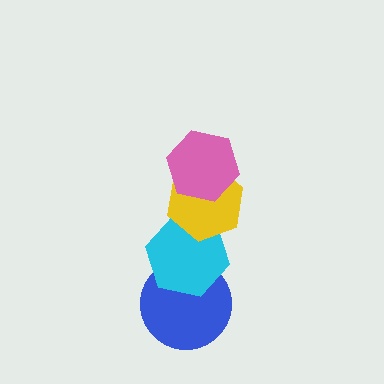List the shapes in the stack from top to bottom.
From top to bottom: the pink hexagon, the yellow hexagon, the cyan hexagon, the blue circle.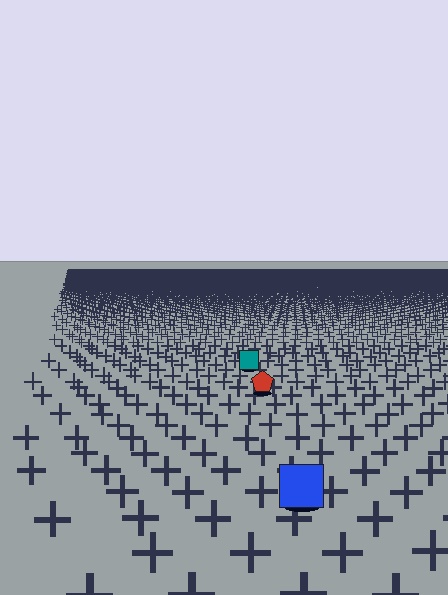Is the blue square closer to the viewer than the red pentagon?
Yes. The blue square is closer — you can tell from the texture gradient: the ground texture is coarser near it.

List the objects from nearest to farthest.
From nearest to farthest: the blue square, the red pentagon, the teal square.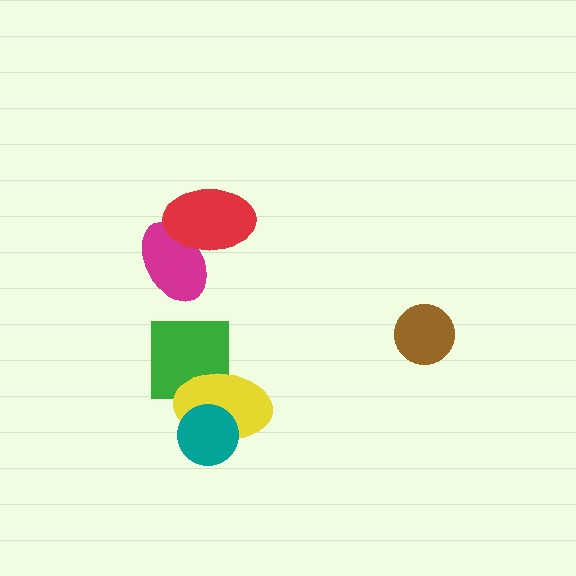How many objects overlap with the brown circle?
0 objects overlap with the brown circle.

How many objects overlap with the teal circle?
1 object overlaps with the teal circle.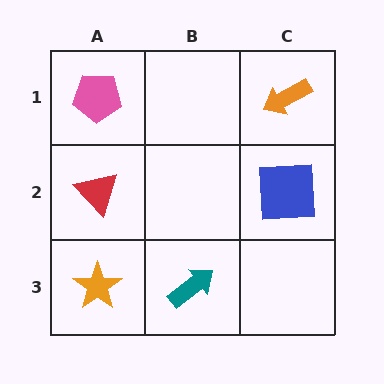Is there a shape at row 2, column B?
No, that cell is empty.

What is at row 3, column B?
A teal arrow.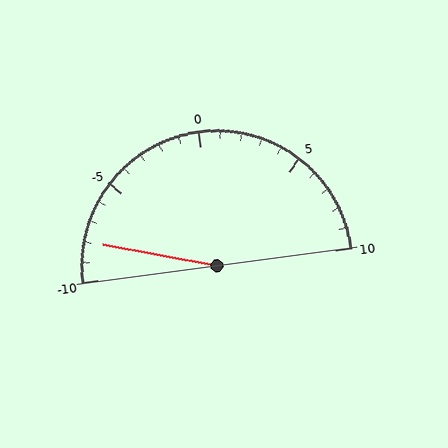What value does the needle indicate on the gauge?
The needle indicates approximately -8.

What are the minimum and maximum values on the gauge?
The gauge ranges from -10 to 10.